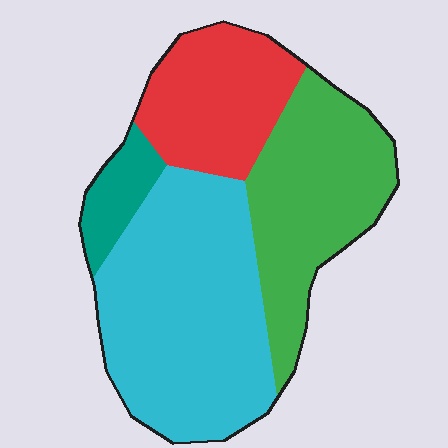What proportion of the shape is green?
Green covers 29% of the shape.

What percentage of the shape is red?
Red takes up less than a quarter of the shape.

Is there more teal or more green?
Green.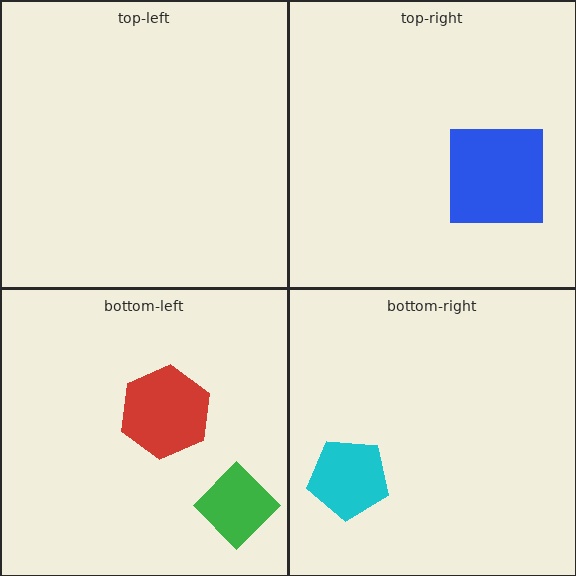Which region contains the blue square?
The top-right region.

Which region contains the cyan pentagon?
The bottom-right region.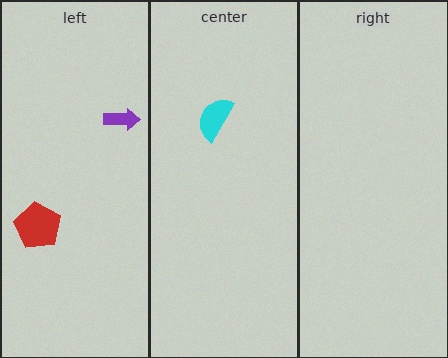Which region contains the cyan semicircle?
The center region.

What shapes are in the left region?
The red pentagon, the purple arrow.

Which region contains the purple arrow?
The left region.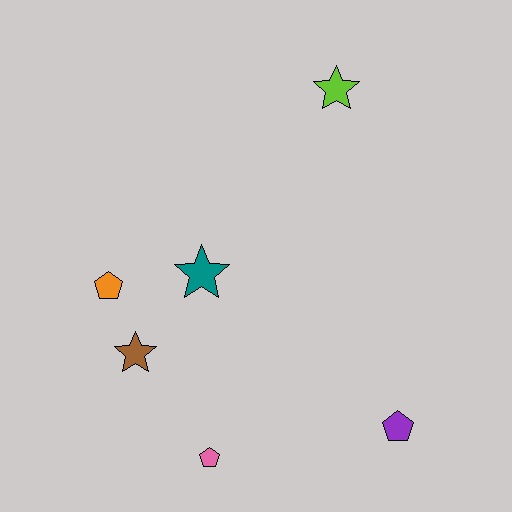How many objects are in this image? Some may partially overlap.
There are 6 objects.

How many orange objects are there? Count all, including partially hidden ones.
There is 1 orange object.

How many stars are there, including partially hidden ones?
There are 3 stars.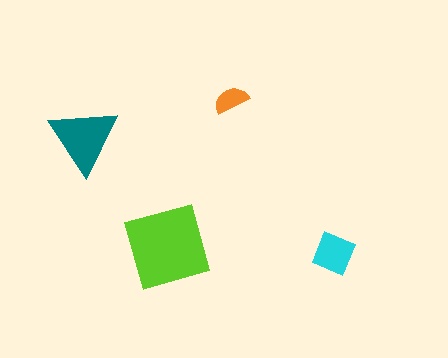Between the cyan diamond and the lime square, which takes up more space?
The lime square.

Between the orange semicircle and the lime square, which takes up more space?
The lime square.